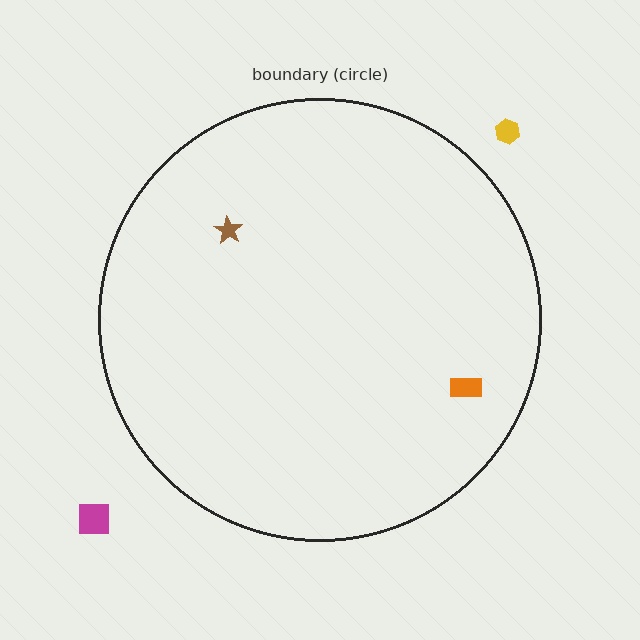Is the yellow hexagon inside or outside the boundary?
Outside.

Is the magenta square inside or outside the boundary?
Outside.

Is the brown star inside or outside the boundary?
Inside.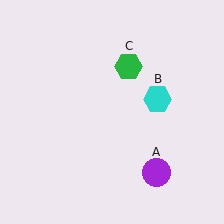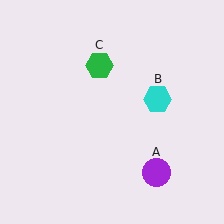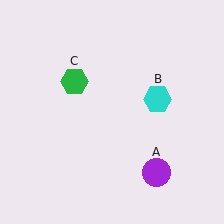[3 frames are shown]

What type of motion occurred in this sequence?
The green hexagon (object C) rotated counterclockwise around the center of the scene.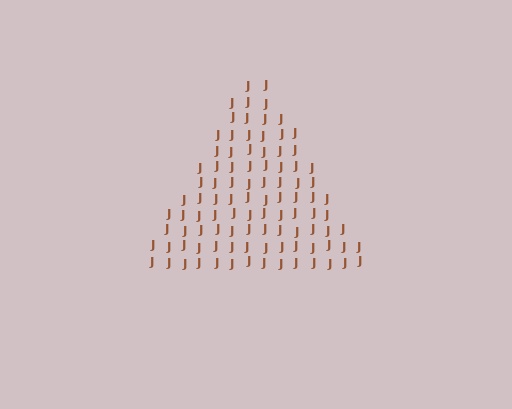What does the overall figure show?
The overall figure shows a triangle.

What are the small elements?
The small elements are letter J's.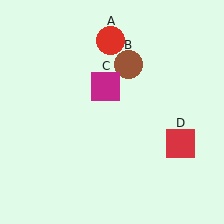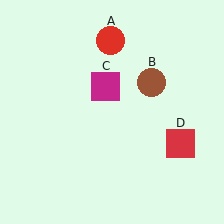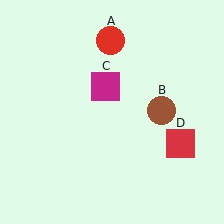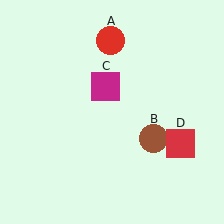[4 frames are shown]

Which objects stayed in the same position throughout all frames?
Red circle (object A) and magenta square (object C) and red square (object D) remained stationary.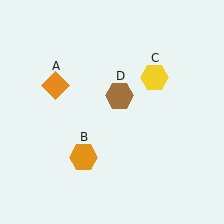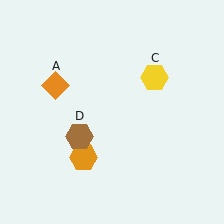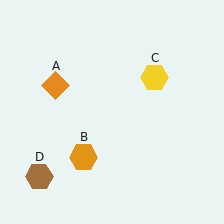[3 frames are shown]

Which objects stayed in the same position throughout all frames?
Orange diamond (object A) and orange hexagon (object B) and yellow hexagon (object C) remained stationary.